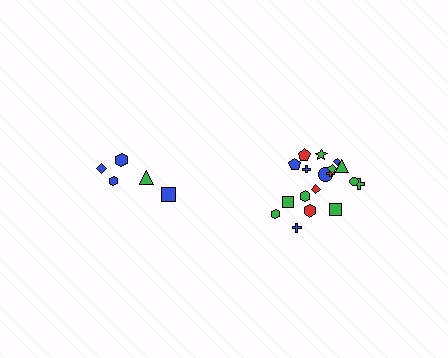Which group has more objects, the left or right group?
The right group.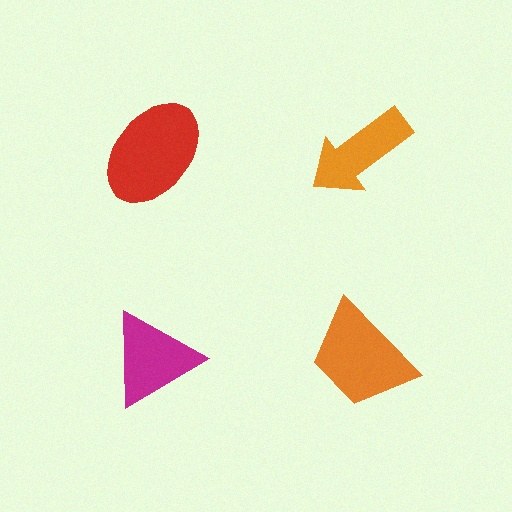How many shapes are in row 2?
2 shapes.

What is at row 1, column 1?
A red ellipse.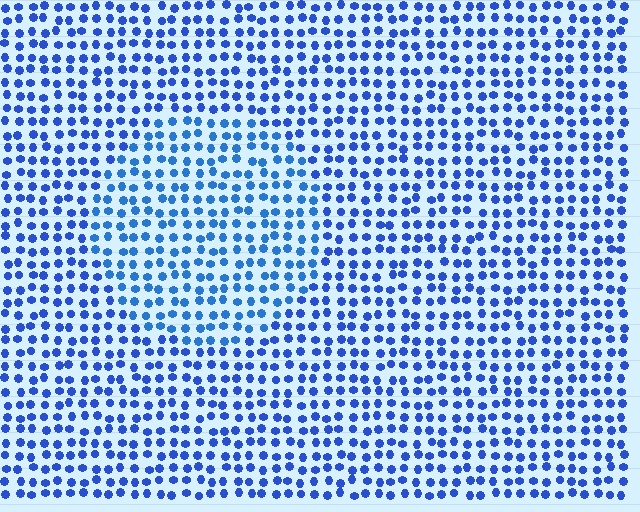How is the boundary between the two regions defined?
The boundary is defined purely by a slight shift in hue (about 15 degrees). Spacing, size, and orientation are identical on both sides.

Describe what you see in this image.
The image is filled with small blue elements in a uniform arrangement. A circle-shaped region is visible where the elements are tinted to a slightly different hue, forming a subtle color boundary.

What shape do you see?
I see a circle.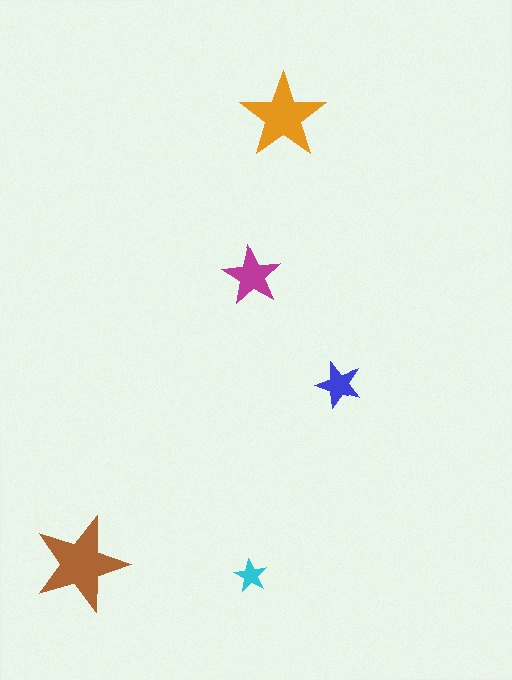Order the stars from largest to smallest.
the brown one, the orange one, the magenta one, the blue one, the cyan one.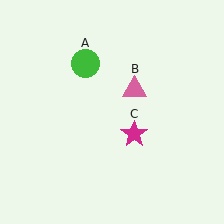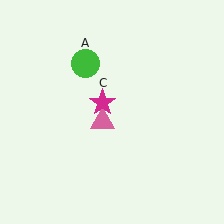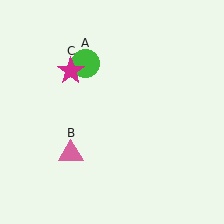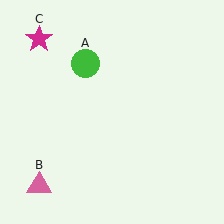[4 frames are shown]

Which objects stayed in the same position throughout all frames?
Green circle (object A) remained stationary.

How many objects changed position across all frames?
2 objects changed position: pink triangle (object B), magenta star (object C).